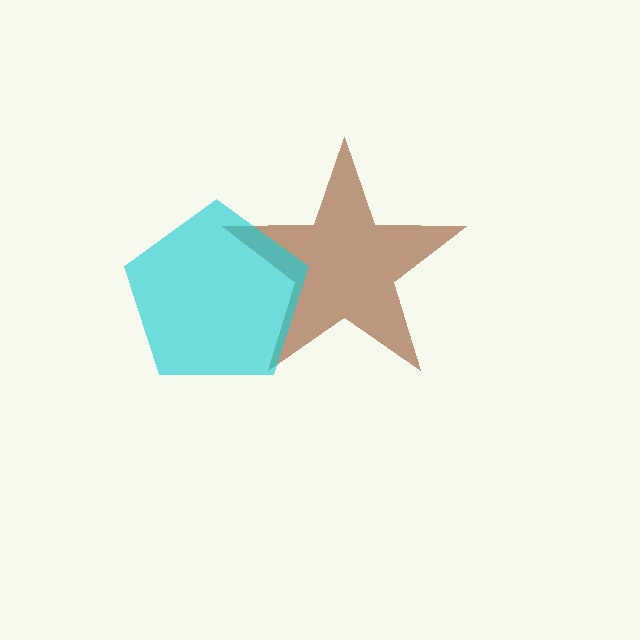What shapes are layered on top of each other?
The layered shapes are: a brown star, a cyan pentagon.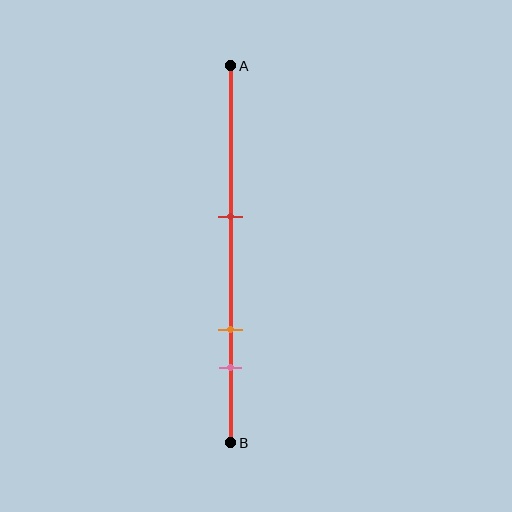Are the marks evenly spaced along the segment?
No, the marks are not evenly spaced.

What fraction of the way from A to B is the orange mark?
The orange mark is approximately 70% (0.7) of the way from A to B.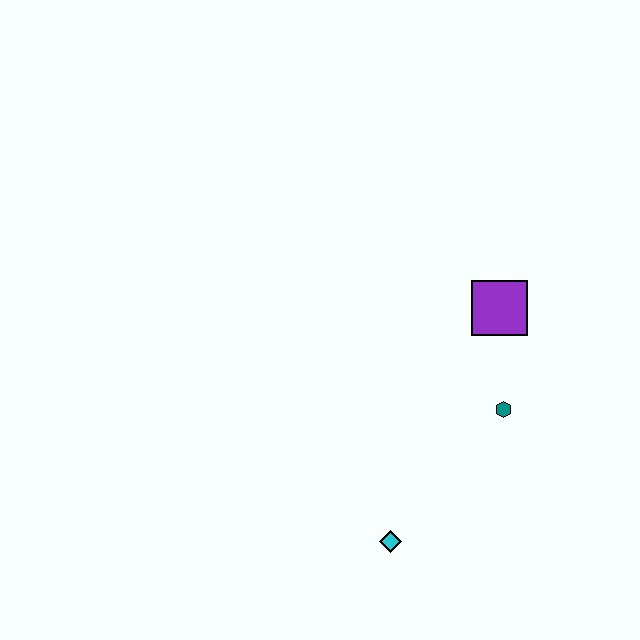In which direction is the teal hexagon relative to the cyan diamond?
The teal hexagon is above the cyan diamond.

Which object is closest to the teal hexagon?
The purple square is closest to the teal hexagon.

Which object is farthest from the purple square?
The cyan diamond is farthest from the purple square.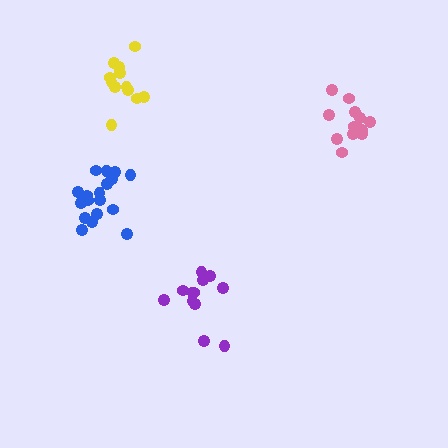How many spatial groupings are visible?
There are 4 spatial groupings.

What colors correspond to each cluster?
The clusters are colored: pink, yellow, purple, blue.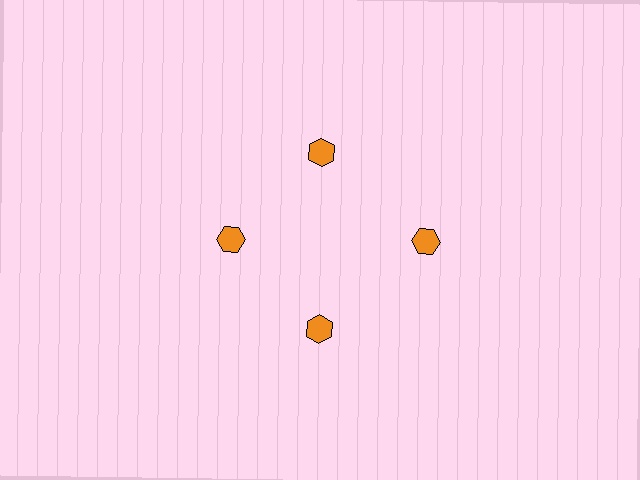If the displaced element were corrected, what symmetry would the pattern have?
It would have 4-fold rotational symmetry — the pattern would map onto itself every 90 degrees.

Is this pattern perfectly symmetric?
No. The 4 orange hexagons are arranged in a ring, but one element near the 3 o'clock position is pushed outward from the center, breaking the 4-fold rotational symmetry.